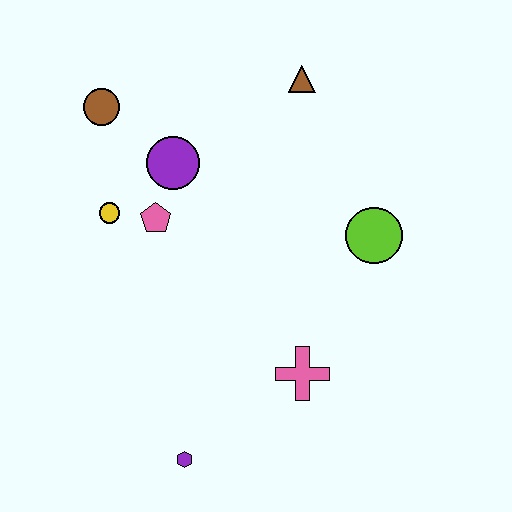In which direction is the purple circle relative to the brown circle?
The purple circle is to the right of the brown circle.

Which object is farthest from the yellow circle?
The lime circle is farthest from the yellow circle.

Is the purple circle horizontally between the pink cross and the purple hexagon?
No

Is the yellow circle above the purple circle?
No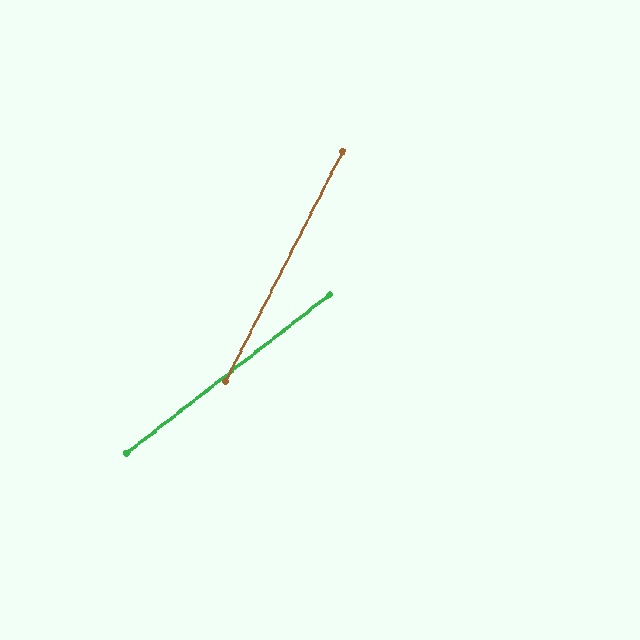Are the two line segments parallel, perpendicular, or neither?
Neither parallel nor perpendicular — they differ by about 25°.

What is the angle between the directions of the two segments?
Approximately 25 degrees.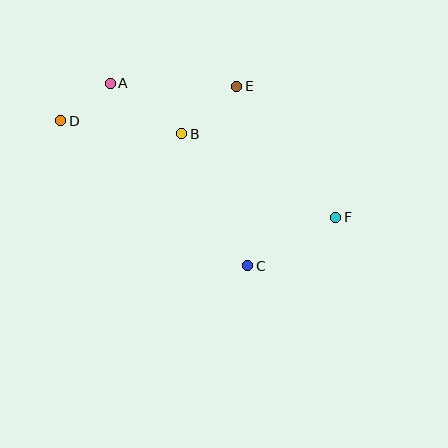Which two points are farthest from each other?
Points D and F are farthest from each other.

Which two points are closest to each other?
Points A and D are closest to each other.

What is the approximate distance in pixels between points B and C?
The distance between B and C is approximately 147 pixels.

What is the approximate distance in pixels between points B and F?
The distance between B and F is approximately 175 pixels.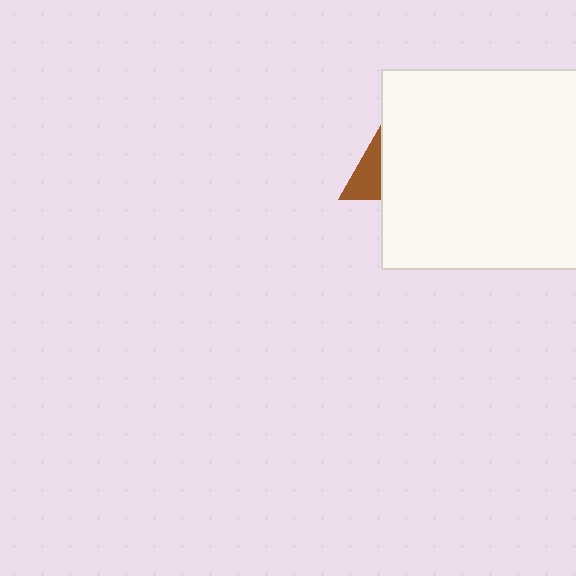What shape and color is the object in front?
The object in front is a white rectangle.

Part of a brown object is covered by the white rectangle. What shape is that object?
It is a triangle.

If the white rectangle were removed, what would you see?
You would see the complete brown triangle.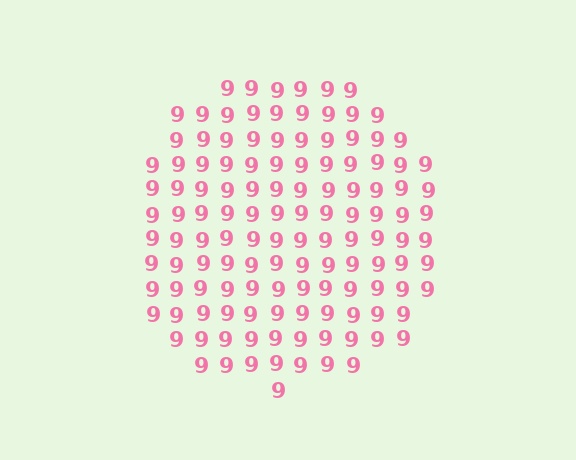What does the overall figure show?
The overall figure shows a circle.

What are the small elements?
The small elements are digit 9's.